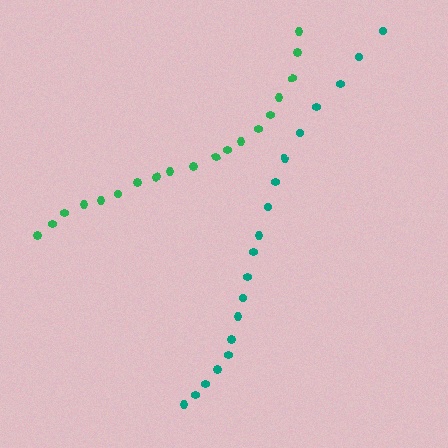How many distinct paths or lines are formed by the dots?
There are 2 distinct paths.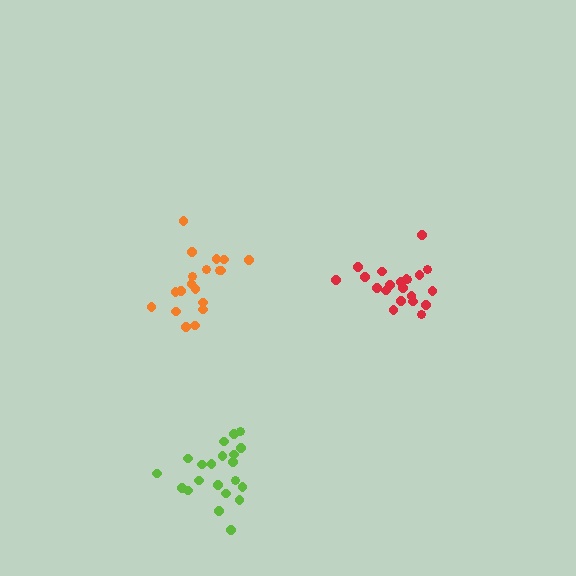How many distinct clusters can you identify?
There are 3 distinct clusters.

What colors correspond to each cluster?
The clusters are colored: lime, orange, red.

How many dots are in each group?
Group 1: 21 dots, Group 2: 19 dots, Group 3: 21 dots (61 total).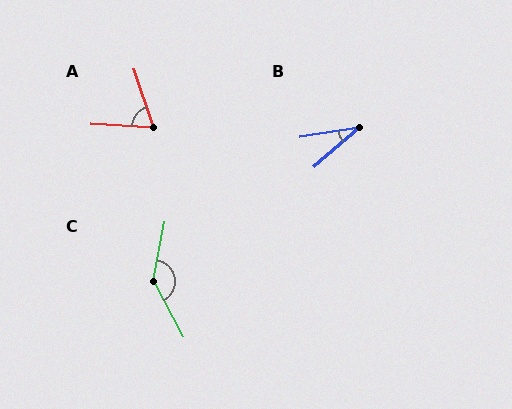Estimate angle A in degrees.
Approximately 68 degrees.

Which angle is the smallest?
B, at approximately 32 degrees.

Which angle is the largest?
C, at approximately 141 degrees.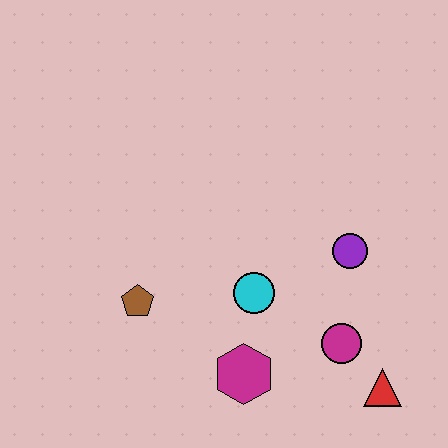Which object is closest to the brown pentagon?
The cyan circle is closest to the brown pentagon.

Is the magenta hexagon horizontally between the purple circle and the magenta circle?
No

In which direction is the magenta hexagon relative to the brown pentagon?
The magenta hexagon is to the right of the brown pentagon.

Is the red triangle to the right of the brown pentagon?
Yes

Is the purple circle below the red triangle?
No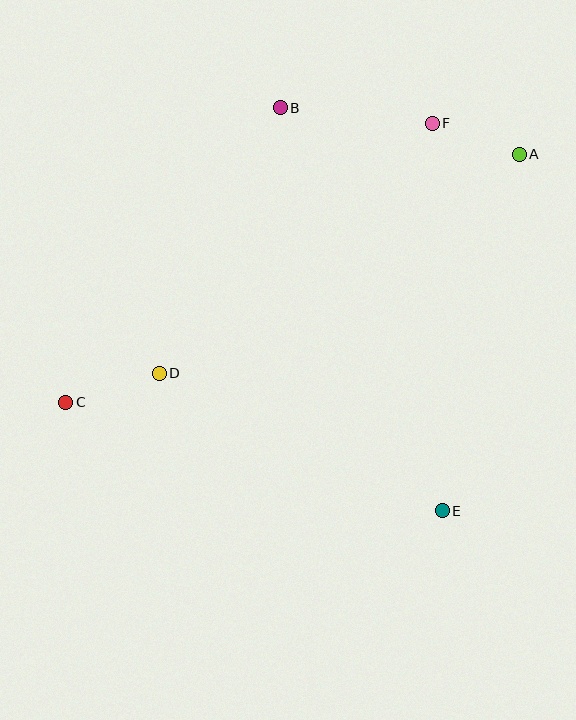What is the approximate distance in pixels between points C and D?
The distance between C and D is approximately 98 pixels.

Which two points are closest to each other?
Points A and F are closest to each other.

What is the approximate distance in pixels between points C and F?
The distance between C and F is approximately 461 pixels.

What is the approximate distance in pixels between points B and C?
The distance between B and C is approximately 364 pixels.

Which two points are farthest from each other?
Points A and C are farthest from each other.